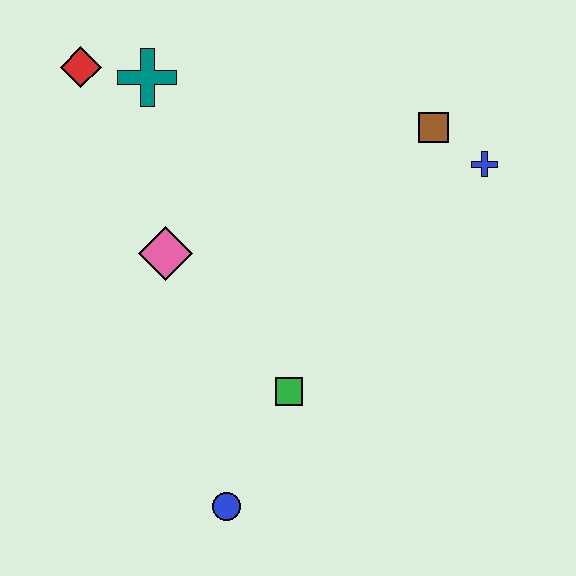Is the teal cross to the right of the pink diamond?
No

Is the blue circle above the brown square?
No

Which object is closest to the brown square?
The blue cross is closest to the brown square.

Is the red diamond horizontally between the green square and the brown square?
No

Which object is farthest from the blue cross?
The blue circle is farthest from the blue cross.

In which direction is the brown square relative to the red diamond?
The brown square is to the right of the red diamond.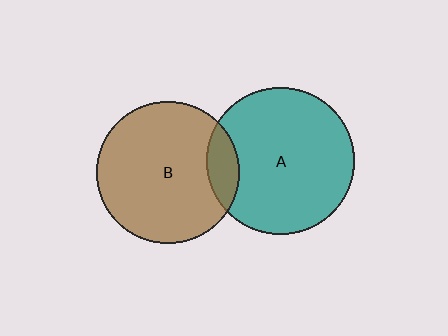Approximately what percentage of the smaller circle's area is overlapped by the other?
Approximately 10%.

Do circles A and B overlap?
Yes.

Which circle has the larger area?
Circle A (teal).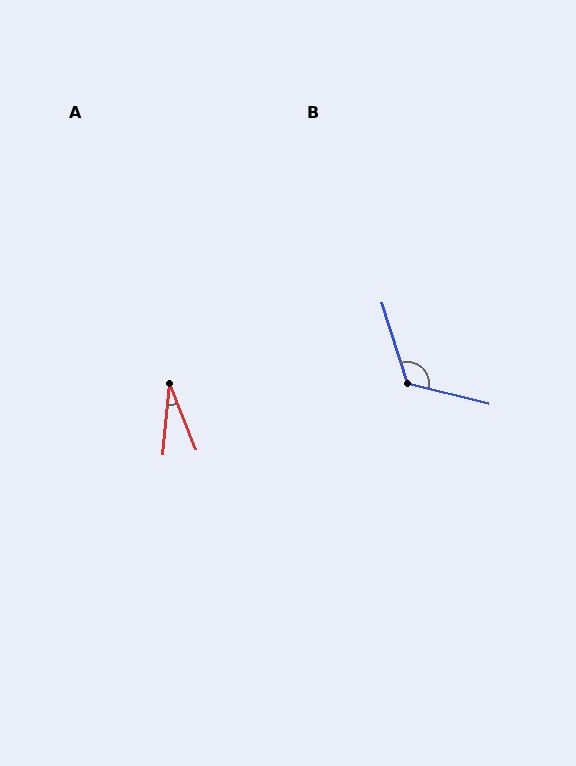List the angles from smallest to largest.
A (26°), B (122°).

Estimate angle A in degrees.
Approximately 26 degrees.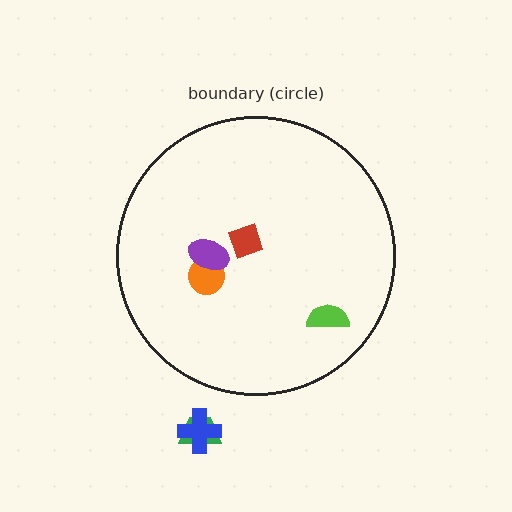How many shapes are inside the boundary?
4 inside, 2 outside.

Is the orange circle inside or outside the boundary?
Inside.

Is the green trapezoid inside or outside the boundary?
Outside.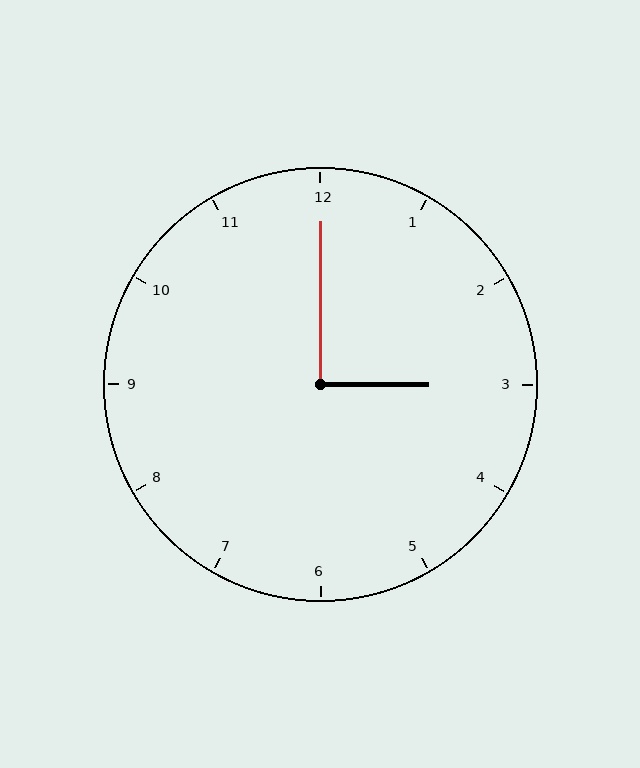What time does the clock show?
3:00.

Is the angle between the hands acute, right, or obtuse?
It is right.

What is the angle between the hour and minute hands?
Approximately 90 degrees.